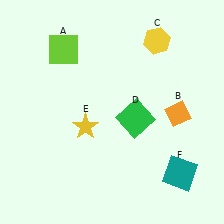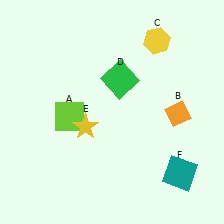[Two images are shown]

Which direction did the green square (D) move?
The green square (D) moved up.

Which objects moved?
The objects that moved are: the lime square (A), the green square (D).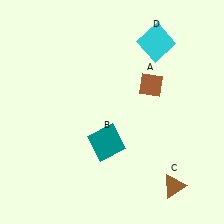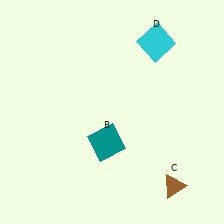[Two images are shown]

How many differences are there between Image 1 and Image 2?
There is 1 difference between the two images.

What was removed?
The brown diamond (A) was removed in Image 2.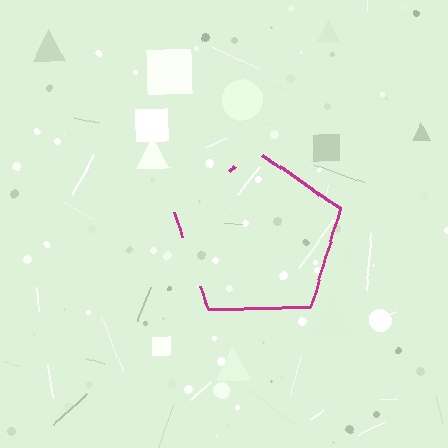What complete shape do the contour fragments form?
The contour fragments form a pentagon.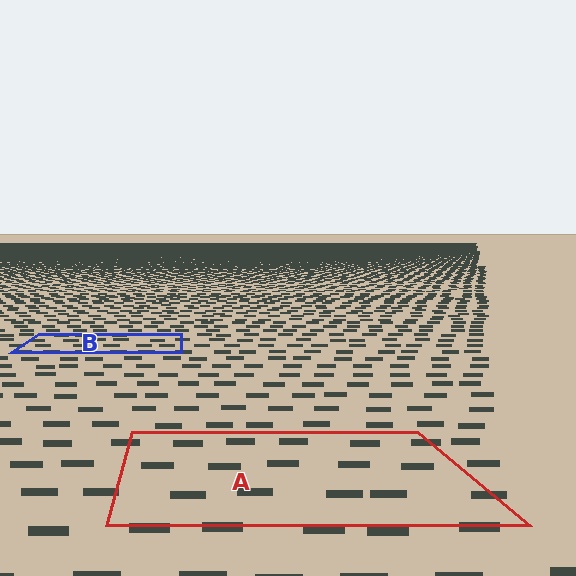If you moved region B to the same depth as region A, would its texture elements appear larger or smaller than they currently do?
They would appear larger. At a closer depth, the same texture elements are projected at a bigger on-screen size.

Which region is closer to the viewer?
Region A is closer. The texture elements there are larger and more spread out.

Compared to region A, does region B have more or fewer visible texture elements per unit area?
Region B has more texture elements per unit area — they are packed more densely because it is farther away.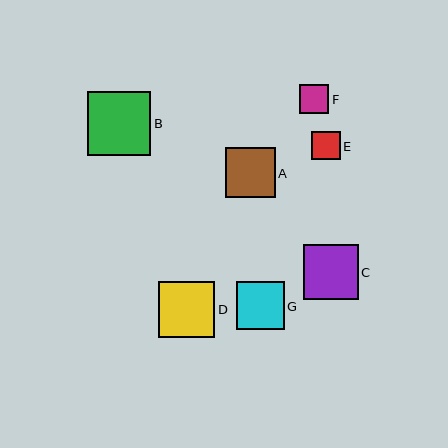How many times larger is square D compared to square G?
Square D is approximately 1.2 times the size of square G.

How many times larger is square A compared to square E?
Square A is approximately 1.8 times the size of square E.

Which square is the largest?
Square B is the largest with a size of approximately 64 pixels.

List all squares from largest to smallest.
From largest to smallest: B, D, C, A, G, F, E.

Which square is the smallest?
Square E is the smallest with a size of approximately 28 pixels.